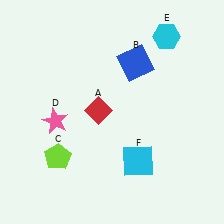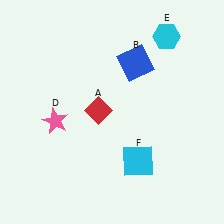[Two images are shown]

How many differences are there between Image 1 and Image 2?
There is 1 difference between the two images.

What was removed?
The lime pentagon (C) was removed in Image 2.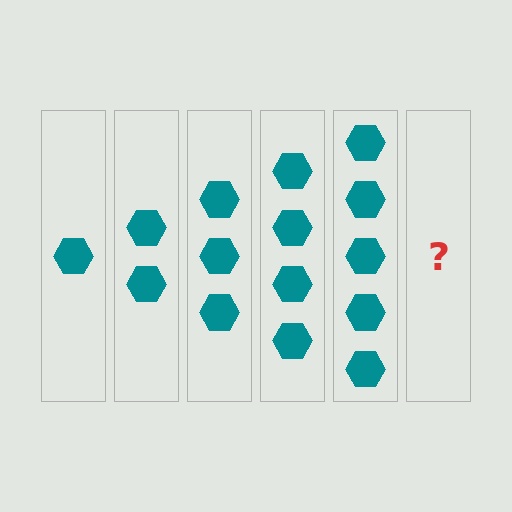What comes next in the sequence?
The next element should be 6 hexagons.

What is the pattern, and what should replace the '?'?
The pattern is that each step adds one more hexagon. The '?' should be 6 hexagons.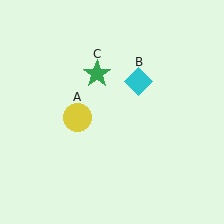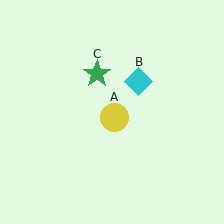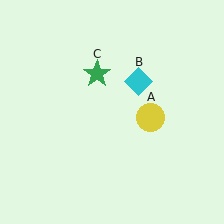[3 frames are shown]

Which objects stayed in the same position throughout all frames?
Cyan diamond (object B) and green star (object C) remained stationary.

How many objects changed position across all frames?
1 object changed position: yellow circle (object A).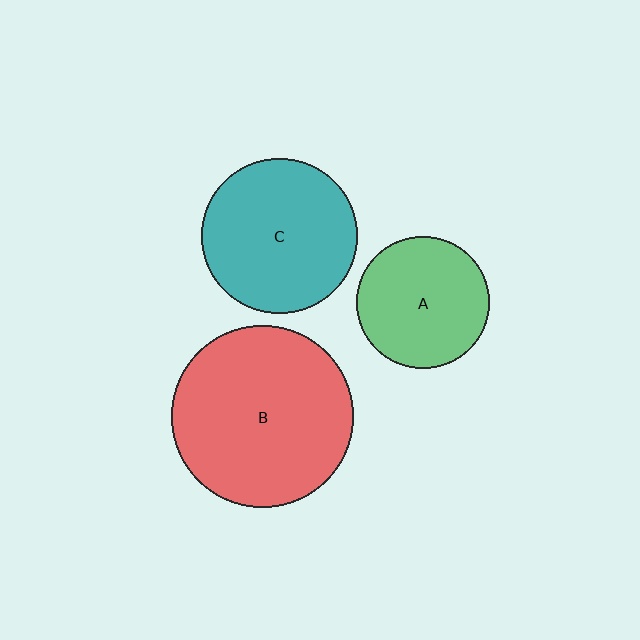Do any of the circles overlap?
No, none of the circles overlap.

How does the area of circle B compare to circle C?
Approximately 1.4 times.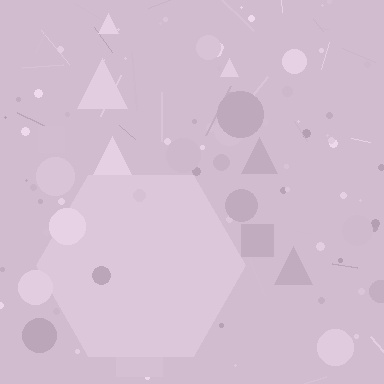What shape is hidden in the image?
A hexagon is hidden in the image.